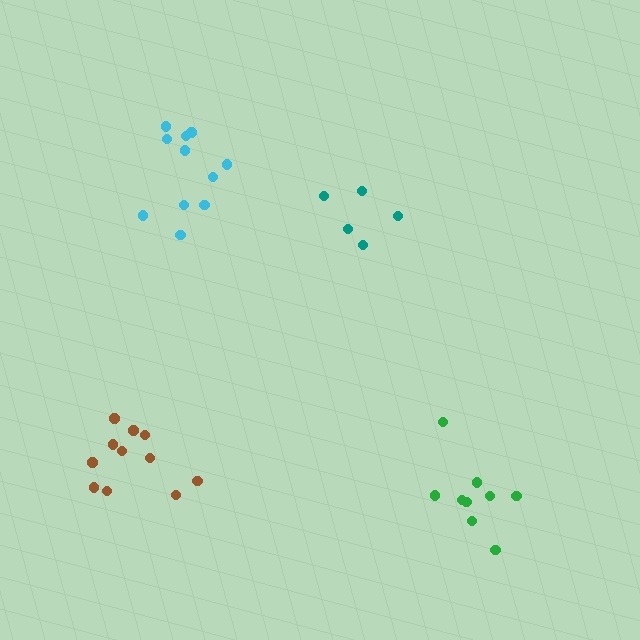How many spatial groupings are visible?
There are 4 spatial groupings.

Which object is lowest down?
The green cluster is bottommost.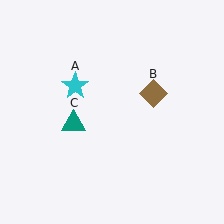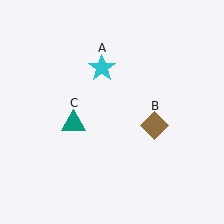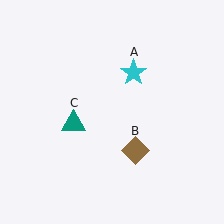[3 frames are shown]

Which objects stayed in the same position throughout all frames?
Teal triangle (object C) remained stationary.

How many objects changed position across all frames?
2 objects changed position: cyan star (object A), brown diamond (object B).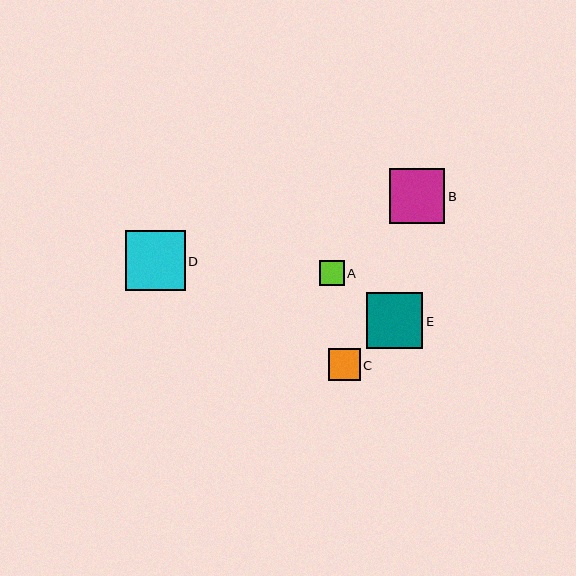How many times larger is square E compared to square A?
Square E is approximately 2.3 times the size of square A.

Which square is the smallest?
Square A is the smallest with a size of approximately 25 pixels.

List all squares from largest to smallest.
From largest to smallest: D, E, B, C, A.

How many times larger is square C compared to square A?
Square C is approximately 1.3 times the size of square A.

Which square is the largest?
Square D is the largest with a size of approximately 59 pixels.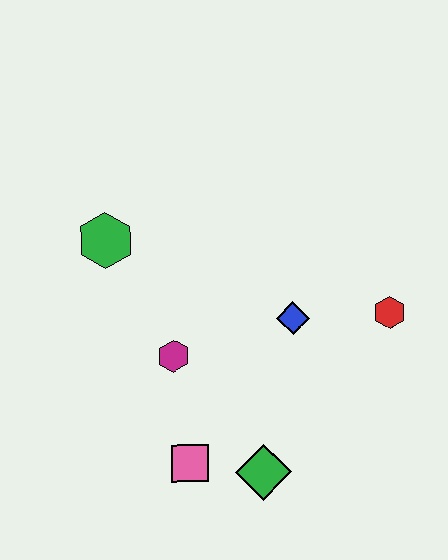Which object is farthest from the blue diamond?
The green hexagon is farthest from the blue diamond.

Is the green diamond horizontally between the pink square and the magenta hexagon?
No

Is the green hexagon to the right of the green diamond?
No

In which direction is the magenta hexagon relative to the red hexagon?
The magenta hexagon is to the left of the red hexagon.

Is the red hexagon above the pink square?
Yes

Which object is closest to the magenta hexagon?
The pink square is closest to the magenta hexagon.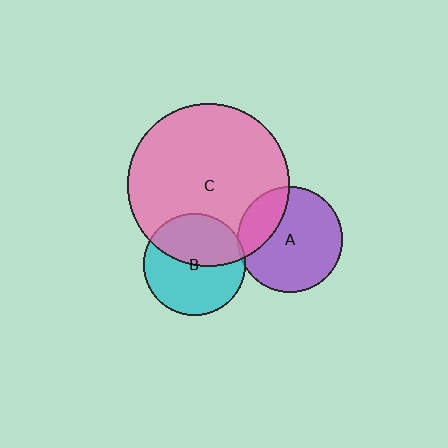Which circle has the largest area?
Circle C (pink).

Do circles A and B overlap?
Yes.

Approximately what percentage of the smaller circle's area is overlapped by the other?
Approximately 5%.